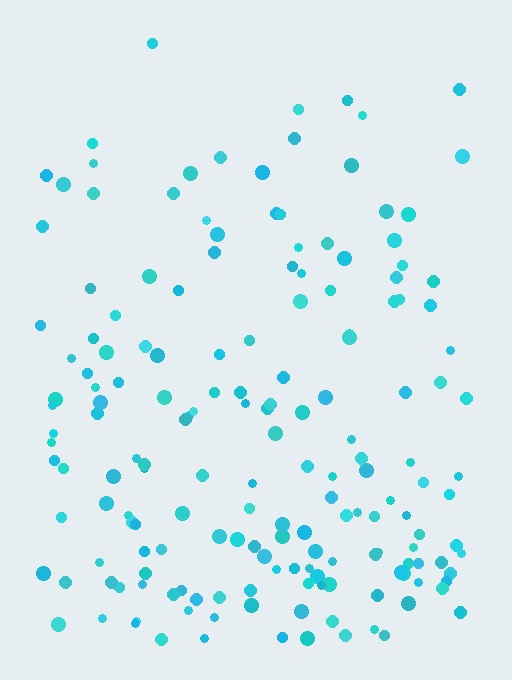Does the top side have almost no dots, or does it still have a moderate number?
Still a moderate number, just noticeably fewer than the bottom.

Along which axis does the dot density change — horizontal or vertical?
Vertical.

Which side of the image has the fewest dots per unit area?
The top.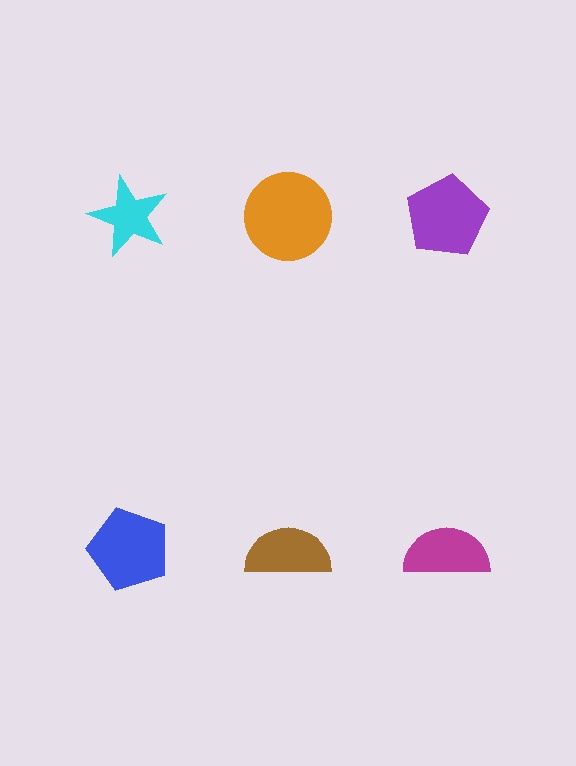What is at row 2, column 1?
A blue pentagon.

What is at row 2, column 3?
A magenta semicircle.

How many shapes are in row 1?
3 shapes.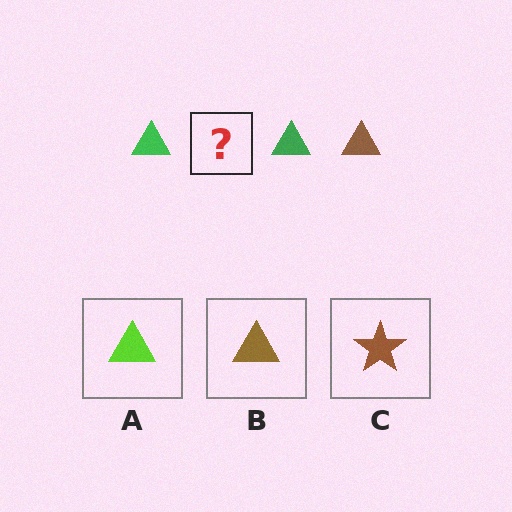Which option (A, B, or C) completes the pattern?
B.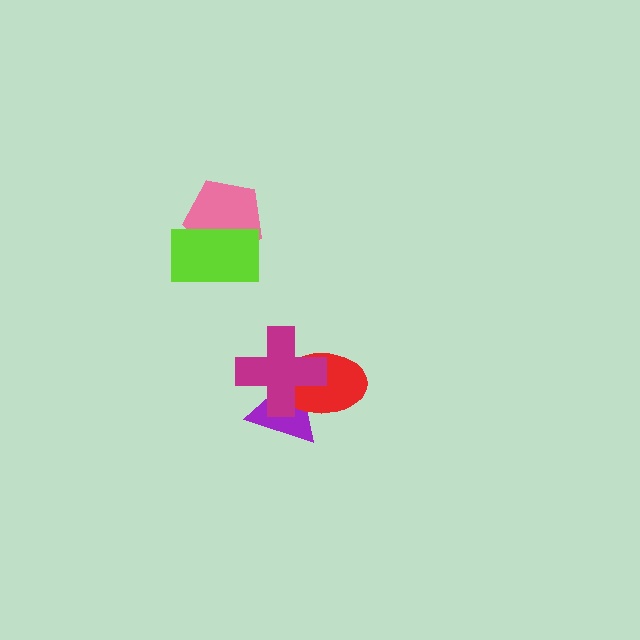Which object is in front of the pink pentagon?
The lime rectangle is in front of the pink pentagon.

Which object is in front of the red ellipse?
The magenta cross is in front of the red ellipse.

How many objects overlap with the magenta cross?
2 objects overlap with the magenta cross.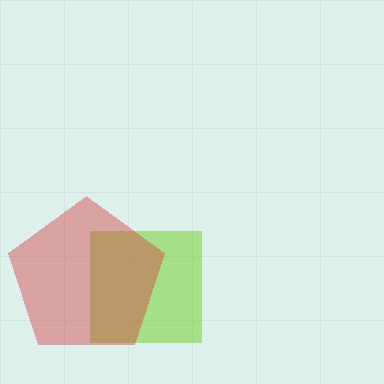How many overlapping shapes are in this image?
There are 2 overlapping shapes in the image.